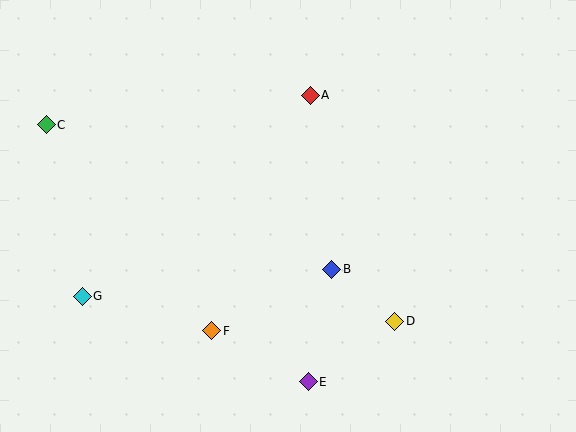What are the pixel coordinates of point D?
Point D is at (395, 321).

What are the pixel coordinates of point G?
Point G is at (82, 296).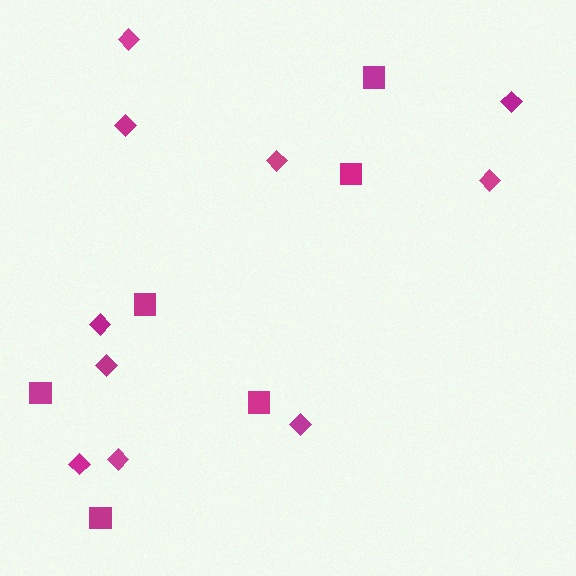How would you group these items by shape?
There are 2 groups: one group of squares (6) and one group of diamonds (10).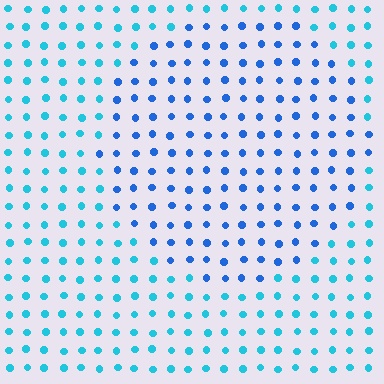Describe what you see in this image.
The image is filled with small cyan elements in a uniform arrangement. A circle-shaped region is visible where the elements are tinted to a slightly different hue, forming a subtle color boundary.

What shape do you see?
I see a circle.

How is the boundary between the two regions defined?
The boundary is defined purely by a slight shift in hue (about 30 degrees). Spacing, size, and orientation are identical on both sides.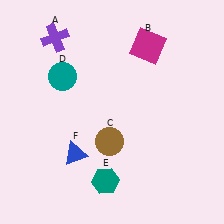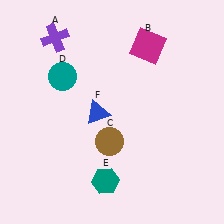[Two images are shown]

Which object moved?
The blue triangle (F) moved up.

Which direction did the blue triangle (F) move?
The blue triangle (F) moved up.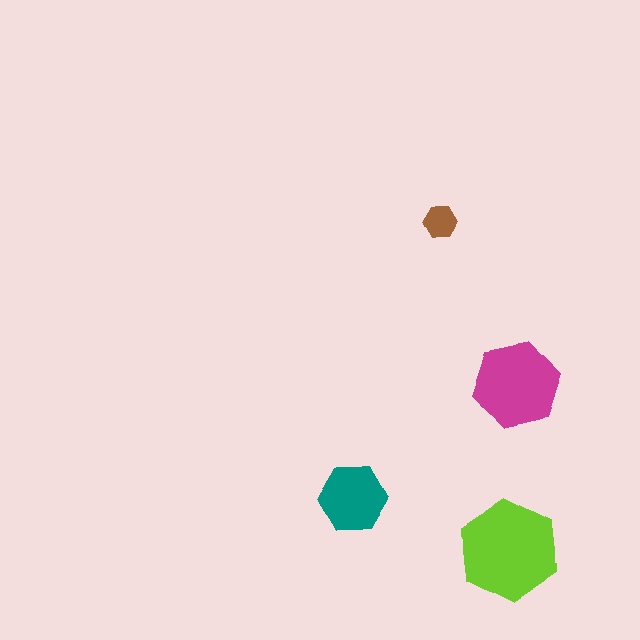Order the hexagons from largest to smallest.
the lime one, the magenta one, the teal one, the brown one.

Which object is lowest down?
The lime hexagon is bottommost.